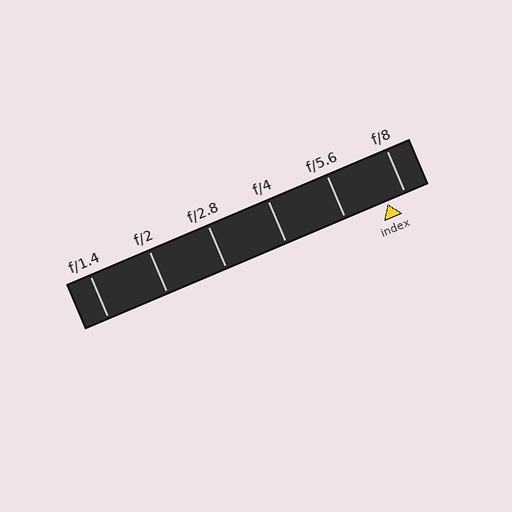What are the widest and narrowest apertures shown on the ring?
The widest aperture shown is f/1.4 and the narrowest is f/8.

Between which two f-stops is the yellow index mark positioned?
The index mark is between f/5.6 and f/8.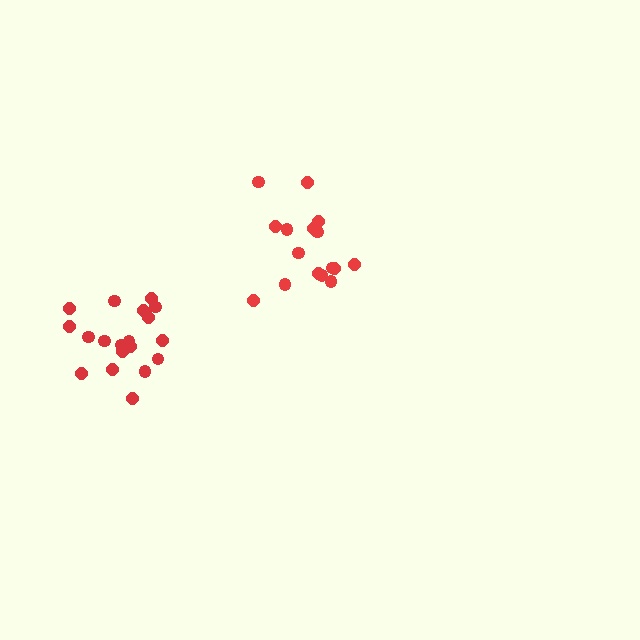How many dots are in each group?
Group 1: 16 dots, Group 2: 19 dots (35 total).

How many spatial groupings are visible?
There are 2 spatial groupings.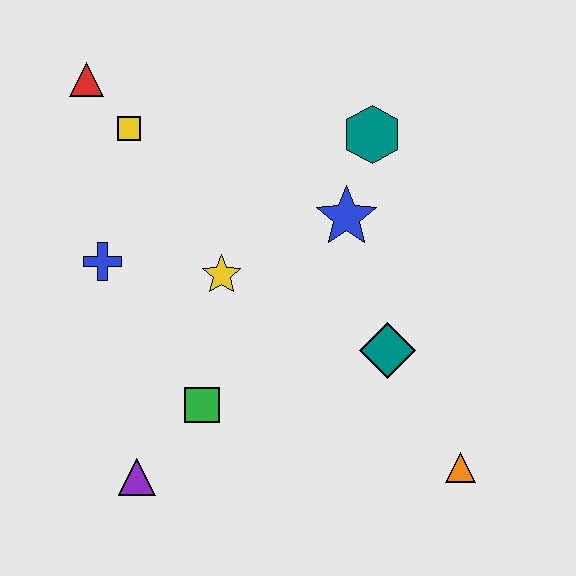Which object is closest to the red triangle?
The yellow square is closest to the red triangle.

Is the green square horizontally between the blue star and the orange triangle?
No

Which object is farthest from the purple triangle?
The teal hexagon is farthest from the purple triangle.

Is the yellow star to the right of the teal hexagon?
No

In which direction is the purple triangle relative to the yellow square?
The purple triangle is below the yellow square.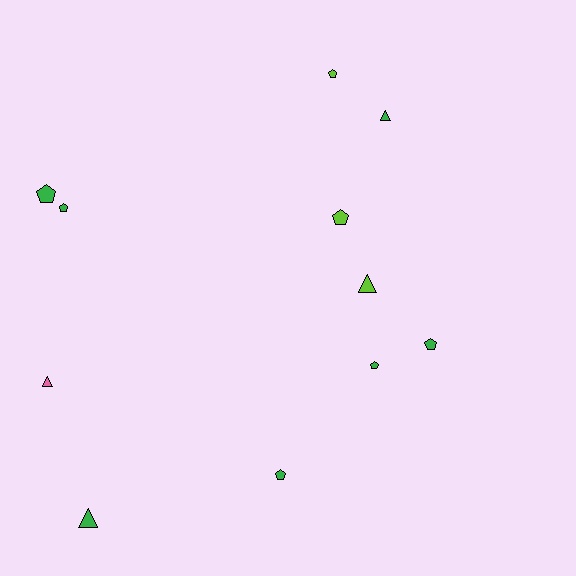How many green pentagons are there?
There are 5 green pentagons.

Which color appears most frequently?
Green, with 7 objects.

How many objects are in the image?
There are 11 objects.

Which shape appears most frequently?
Pentagon, with 7 objects.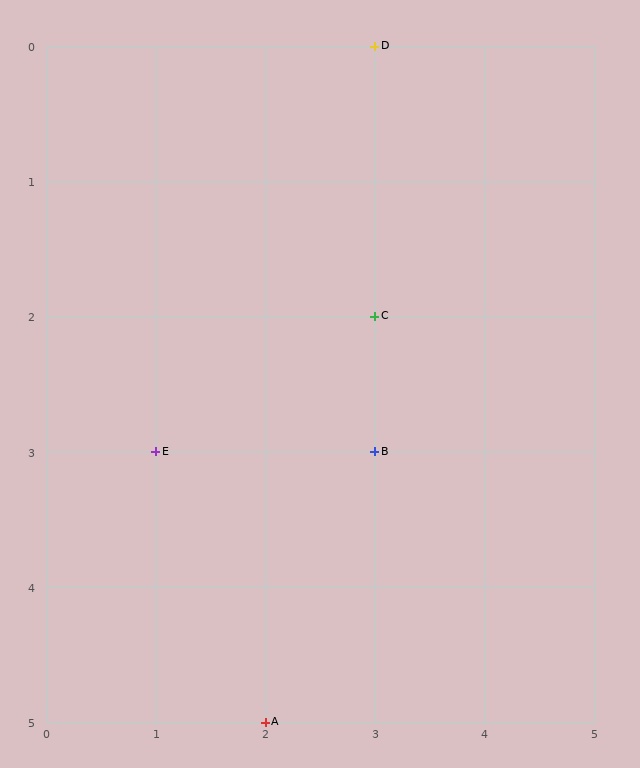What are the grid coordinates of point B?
Point B is at grid coordinates (3, 3).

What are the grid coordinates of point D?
Point D is at grid coordinates (3, 0).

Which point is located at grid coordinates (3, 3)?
Point B is at (3, 3).